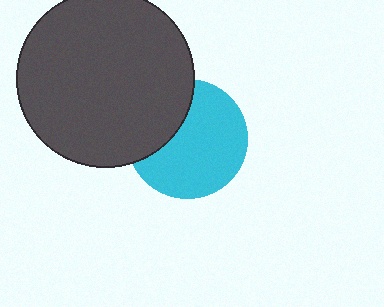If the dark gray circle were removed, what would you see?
You would see the complete cyan circle.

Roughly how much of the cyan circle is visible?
Most of it is visible (roughly 69%).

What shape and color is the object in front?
The object in front is a dark gray circle.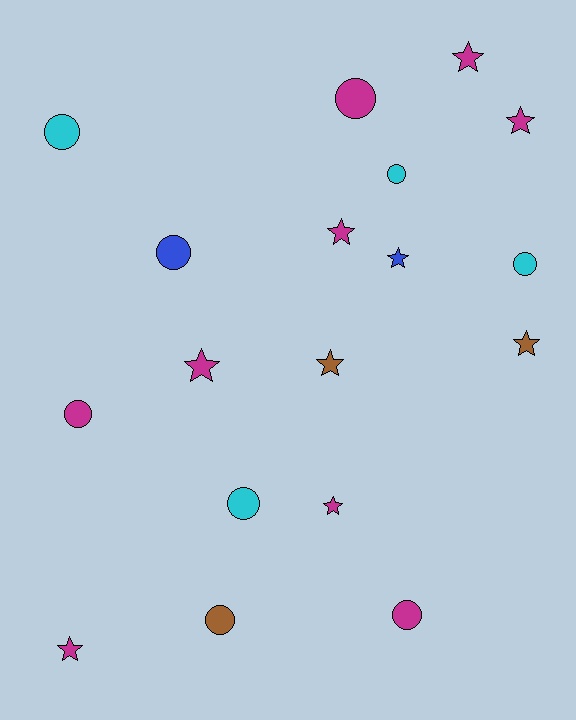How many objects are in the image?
There are 18 objects.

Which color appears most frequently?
Magenta, with 9 objects.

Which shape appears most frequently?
Circle, with 9 objects.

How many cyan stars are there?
There are no cyan stars.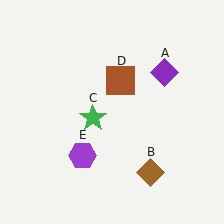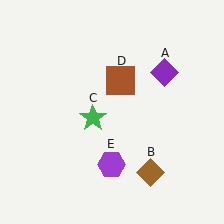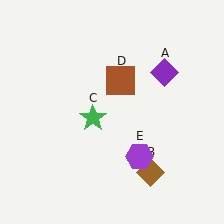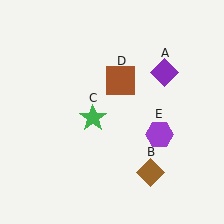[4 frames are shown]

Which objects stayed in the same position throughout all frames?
Purple diamond (object A) and brown diamond (object B) and green star (object C) and brown square (object D) remained stationary.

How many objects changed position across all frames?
1 object changed position: purple hexagon (object E).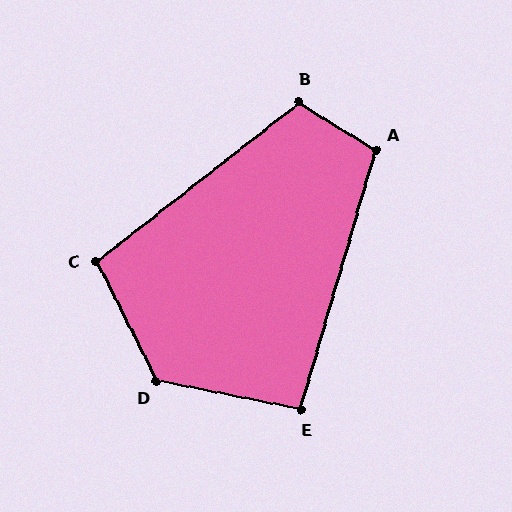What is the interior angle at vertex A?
Approximately 106 degrees (obtuse).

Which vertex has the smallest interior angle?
E, at approximately 95 degrees.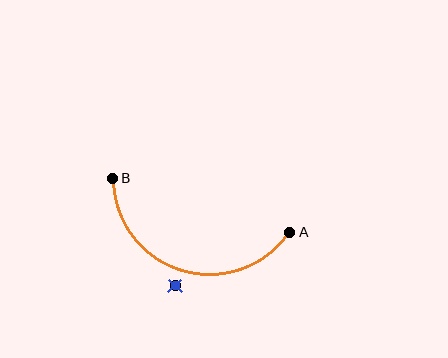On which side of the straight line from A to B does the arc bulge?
The arc bulges below the straight line connecting A and B.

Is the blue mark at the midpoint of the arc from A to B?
No — the blue mark does not lie on the arc at all. It sits slightly outside the curve.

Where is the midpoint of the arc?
The arc midpoint is the point on the curve farthest from the straight line joining A and B. It sits below that line.